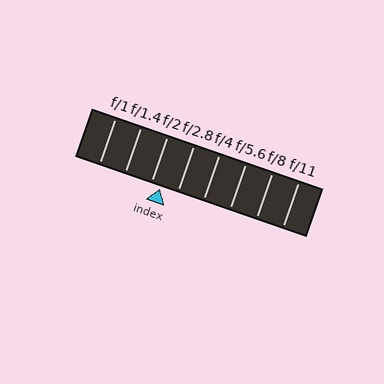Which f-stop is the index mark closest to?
The index mark is closest to f/2.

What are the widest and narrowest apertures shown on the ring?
The widest aperture shown is f/1 and the narrowest is f/11.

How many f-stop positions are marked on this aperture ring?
There are 8 f-stop positions marked.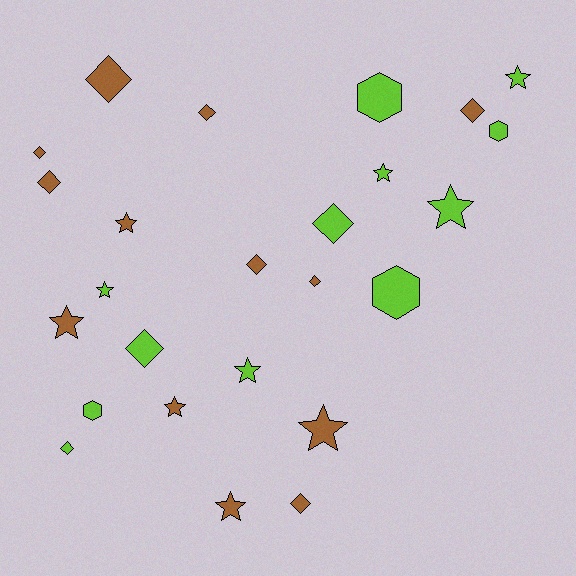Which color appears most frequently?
Brown, with 13 objects.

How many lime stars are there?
There are 5 lime stars.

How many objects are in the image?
There are 25 objects.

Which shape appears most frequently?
Diamond, with 11 objects.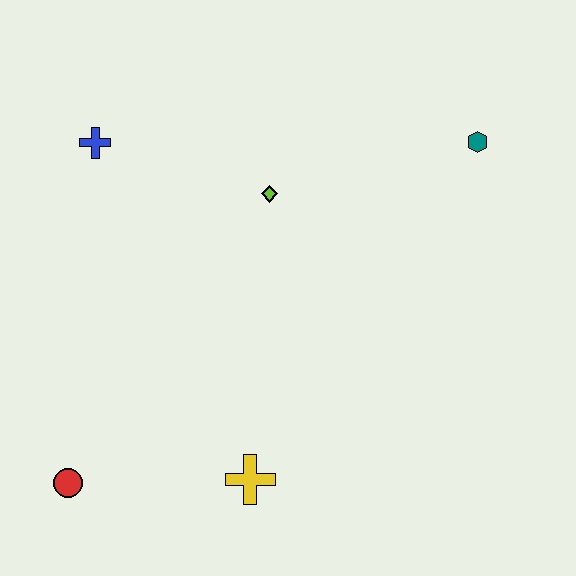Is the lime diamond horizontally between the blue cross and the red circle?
No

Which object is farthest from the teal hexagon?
The red circle is farthest from the teal hexagon.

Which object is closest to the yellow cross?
The red circle is closest to the yellow cross.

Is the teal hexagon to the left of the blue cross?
No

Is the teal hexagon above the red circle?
Yes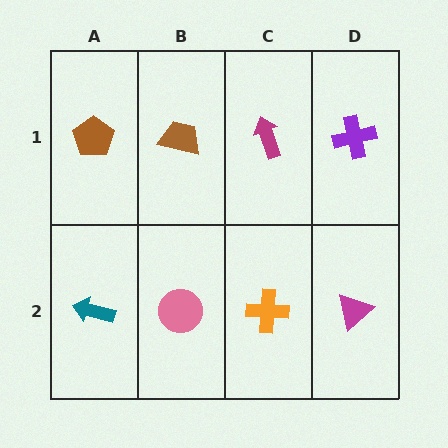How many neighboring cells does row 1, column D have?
2.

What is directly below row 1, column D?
A magenta triangle.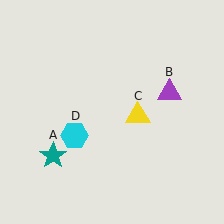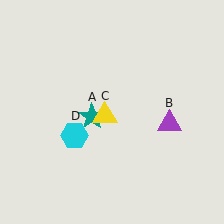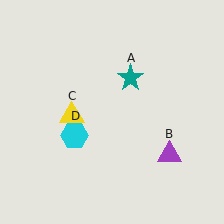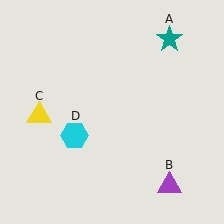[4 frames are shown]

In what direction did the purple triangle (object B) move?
The purple triangle (object B) moved down.